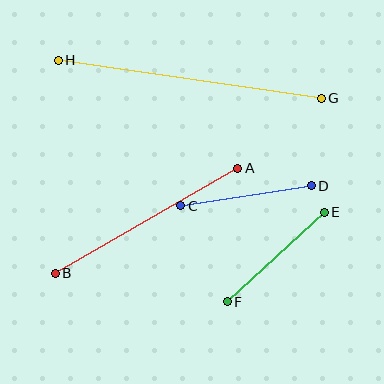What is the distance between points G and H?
The distance is approximately 266 pixels.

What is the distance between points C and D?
The distance is approximately 132 pixels.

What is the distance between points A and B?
The distance is approximately 210 pixels.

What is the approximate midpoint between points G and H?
The midpoint is at approximately (190, 79) pixels.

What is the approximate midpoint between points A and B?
The midpoint is at approximately (147, 221) pixels.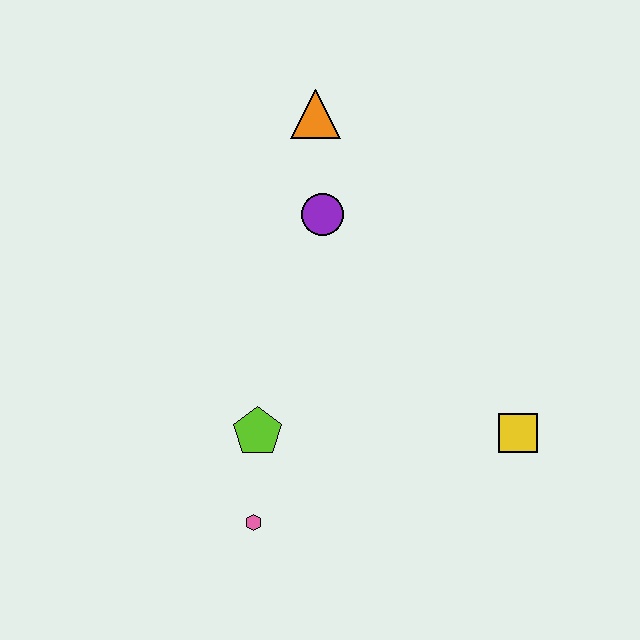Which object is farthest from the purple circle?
The pink hexagon is farthest from the purple circle.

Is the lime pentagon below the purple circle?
Yes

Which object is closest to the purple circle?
The orange triangle is closest to the purple circle.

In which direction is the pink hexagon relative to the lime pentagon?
The pink hexagon is below the lime pentagon.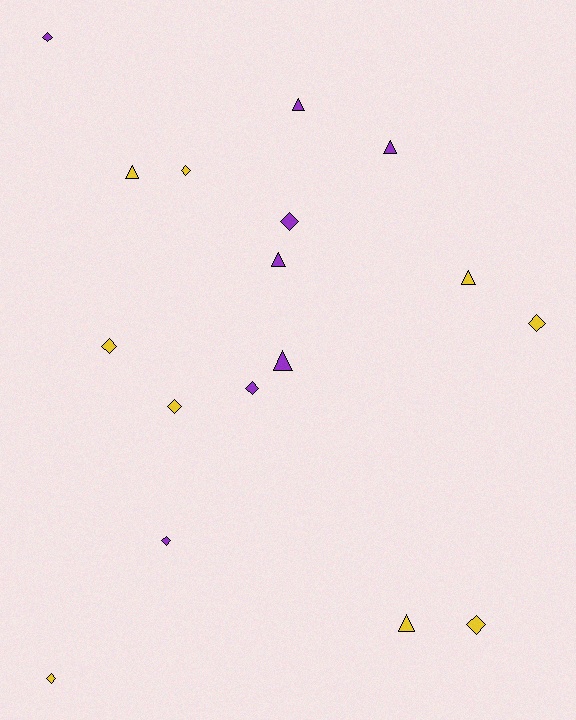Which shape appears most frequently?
Diamond, with 10 objects.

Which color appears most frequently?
Yellow, with 9 objects.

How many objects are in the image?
There are 17 objects.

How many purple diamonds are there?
There are 4 purple diamonds.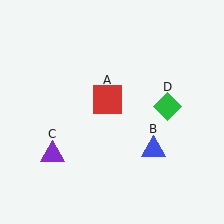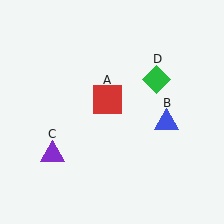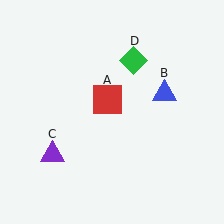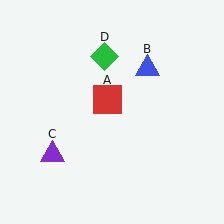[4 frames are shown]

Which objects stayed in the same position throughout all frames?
Red square (object A) and purple triangle (object C) remained stationary.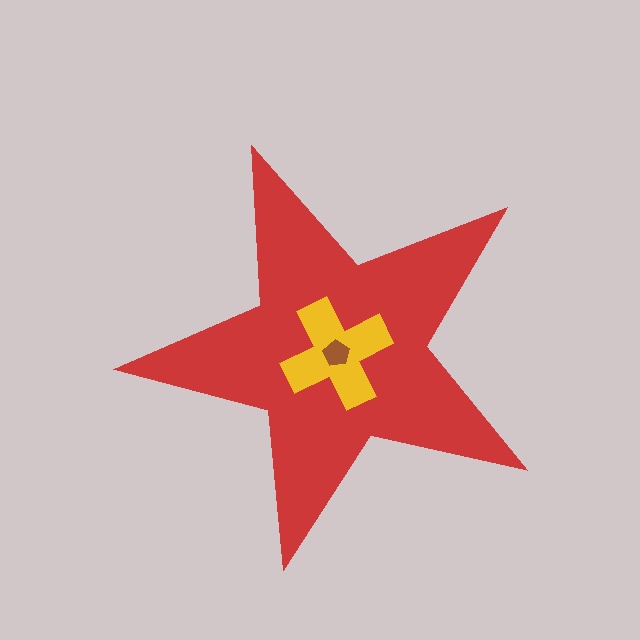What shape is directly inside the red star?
The yellow cross.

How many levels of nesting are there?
3.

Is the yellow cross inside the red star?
Yes.